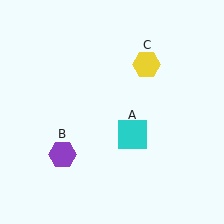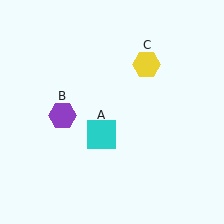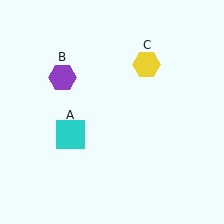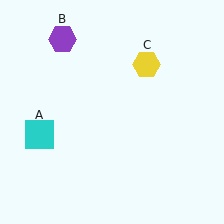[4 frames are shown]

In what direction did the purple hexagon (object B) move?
The purple hexagon (object B) moved up.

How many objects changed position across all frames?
2 objects changed position: cyan square (object A), purple hexagon (object B).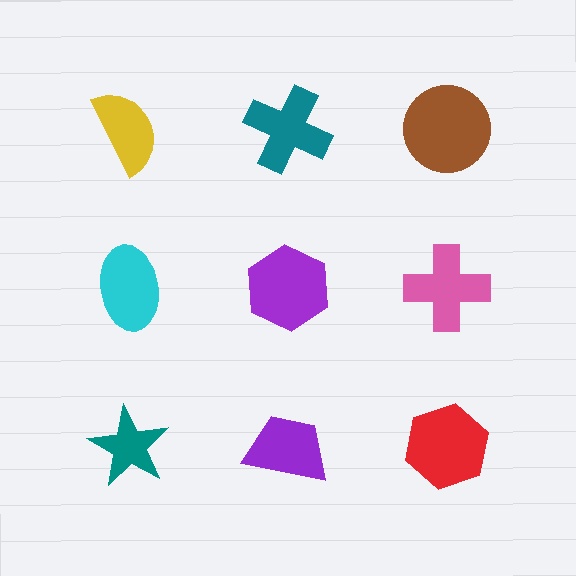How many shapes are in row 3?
3 shapes.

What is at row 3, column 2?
A purple trapezoid.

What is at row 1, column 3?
A brown circle.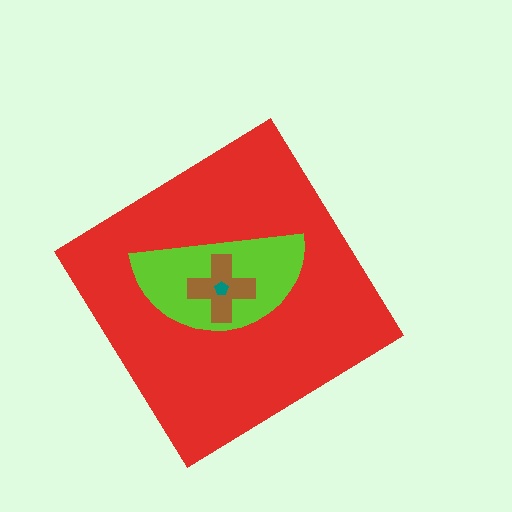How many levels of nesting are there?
4.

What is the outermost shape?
The red diamond.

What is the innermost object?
The teal pentagon.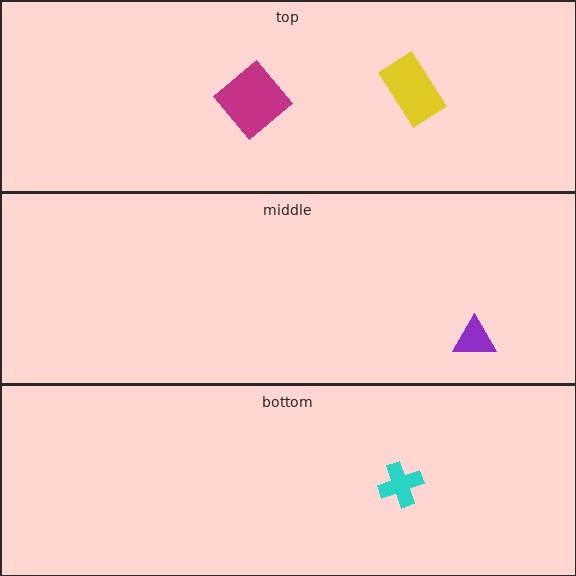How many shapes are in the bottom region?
1.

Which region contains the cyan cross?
The bottom region.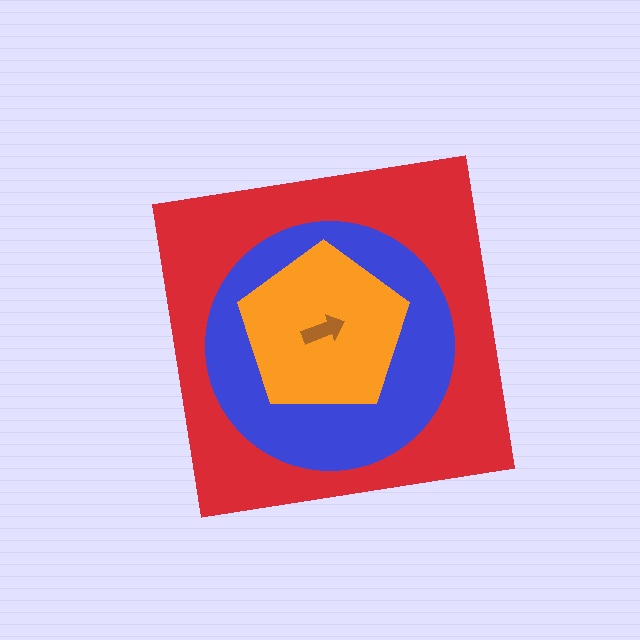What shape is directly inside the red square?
The blue circle.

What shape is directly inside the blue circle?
The orange pentagon.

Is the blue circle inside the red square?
Yes.